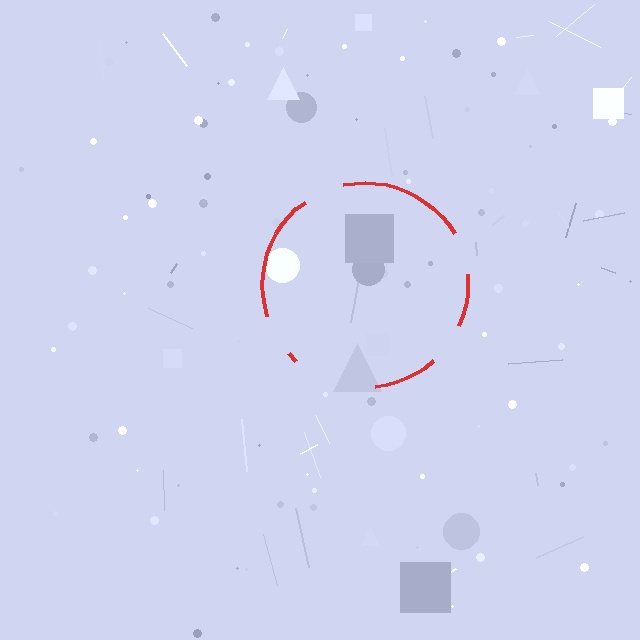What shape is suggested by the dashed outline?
The dashed outline suggests a circle.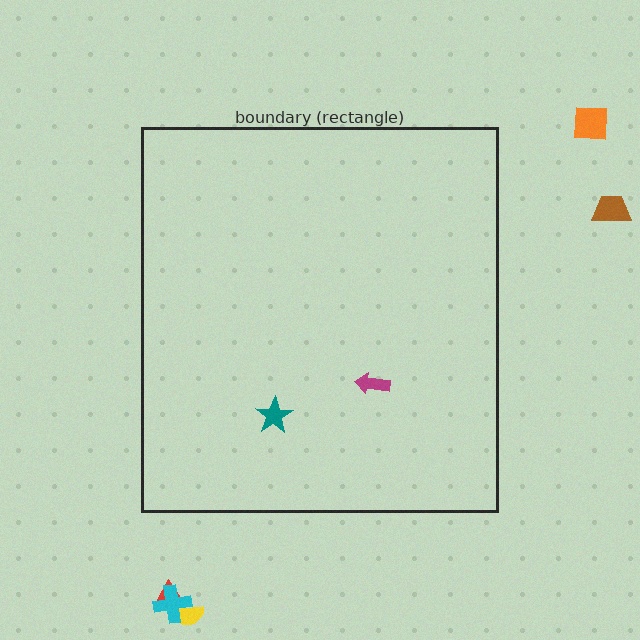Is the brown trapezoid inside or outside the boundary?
Outside.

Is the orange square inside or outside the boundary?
Outside.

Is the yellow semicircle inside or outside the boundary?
Outside.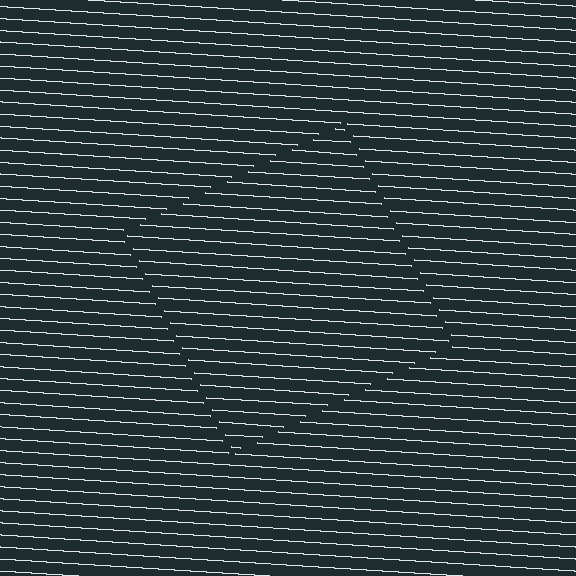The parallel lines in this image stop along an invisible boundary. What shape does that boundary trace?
An illusory square. The interior of the shape contains the same grating, shifted by half a period — the contour is defined by the phase discontinuity where line-ends from the inner and outer gratings abut.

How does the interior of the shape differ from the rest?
The interior of the shape contains the same grating, shifted by half a period — the contour is defined by the phase discontinuity where line-ends from the inner and outer gratings abut.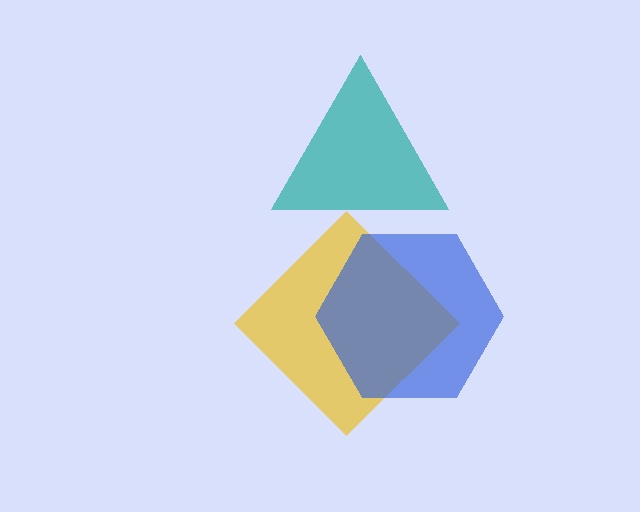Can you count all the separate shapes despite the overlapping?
Yes, there are 3 separate shapes.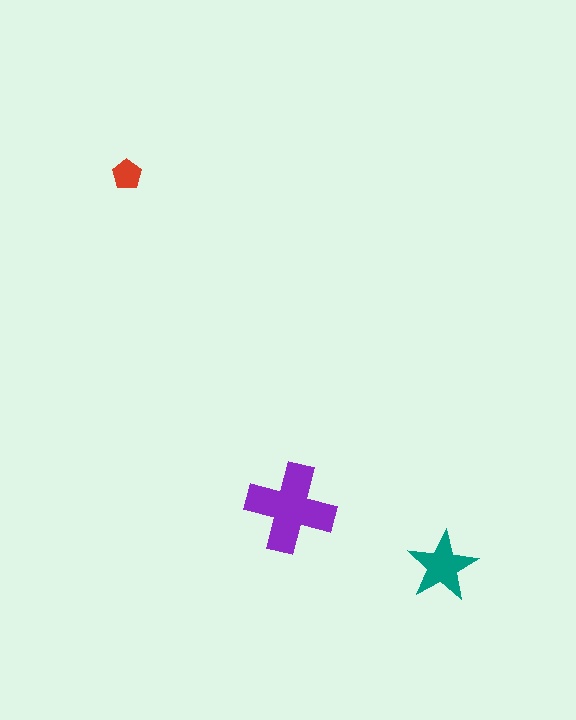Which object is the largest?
The purple cross.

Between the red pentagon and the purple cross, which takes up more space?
The purple cross.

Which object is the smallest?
The red pentagon.